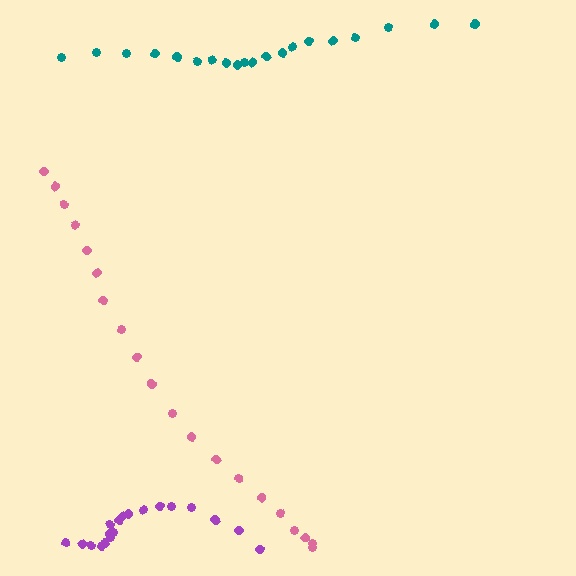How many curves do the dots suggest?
There are 3 distinct paths.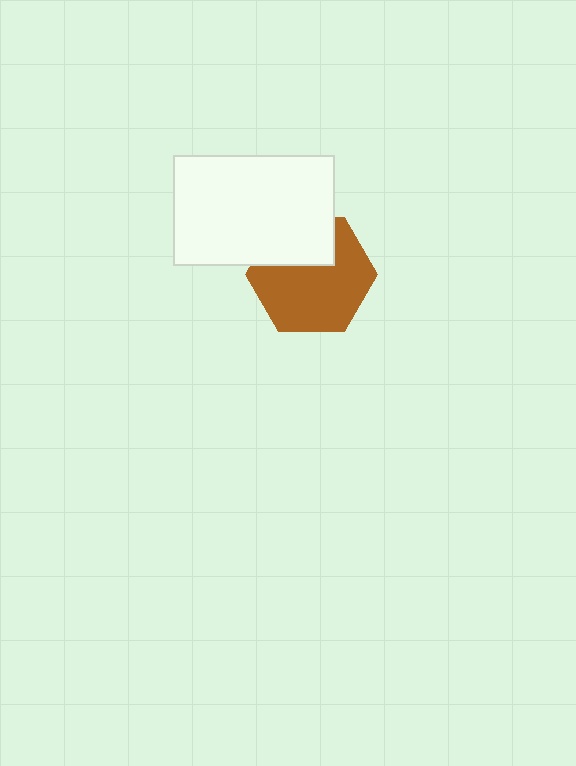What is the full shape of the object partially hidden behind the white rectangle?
The partially hidden object is a brown hexagon.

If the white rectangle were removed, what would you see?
You would see the complete brown hexagon.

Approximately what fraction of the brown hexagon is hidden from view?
Roughly 30% of the brown hexagon is hidden behind the white rectangle.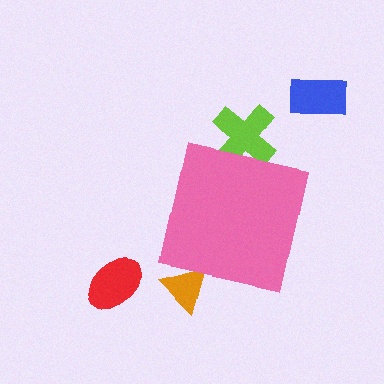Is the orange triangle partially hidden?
Yes, the orange triangle is partially hidden behind the pink square.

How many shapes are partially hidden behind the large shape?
2 shapes are partially hidden.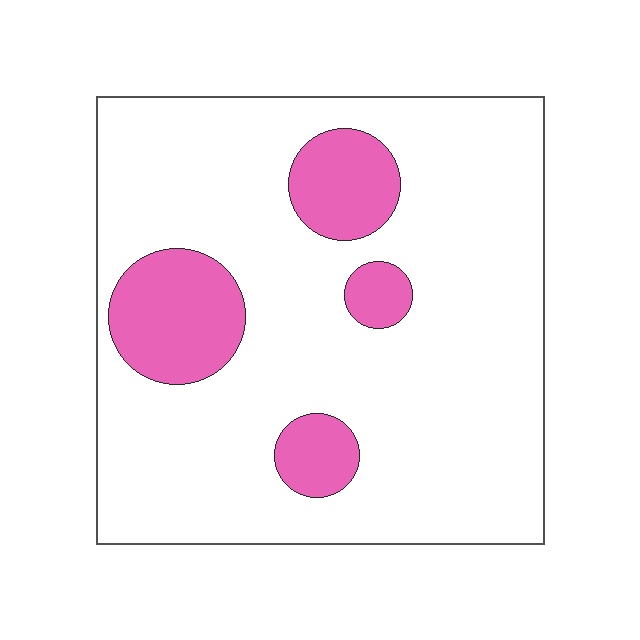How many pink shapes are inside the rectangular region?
4.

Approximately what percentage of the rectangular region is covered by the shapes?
Approximately 15%.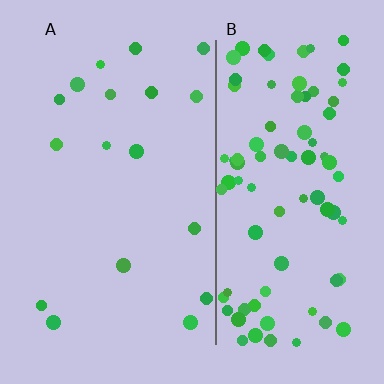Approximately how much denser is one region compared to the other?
Approximately 5.0× — region B over region A.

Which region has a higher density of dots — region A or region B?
B (the right).